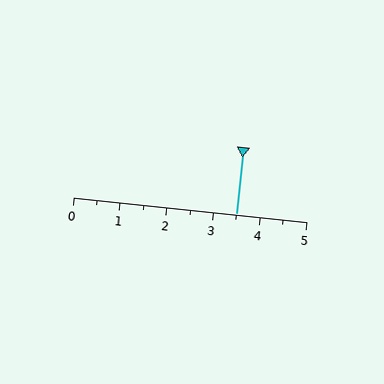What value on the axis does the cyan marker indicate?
The marker indicates approximately 3.5.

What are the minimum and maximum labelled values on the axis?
The axis runs from 0 to 5.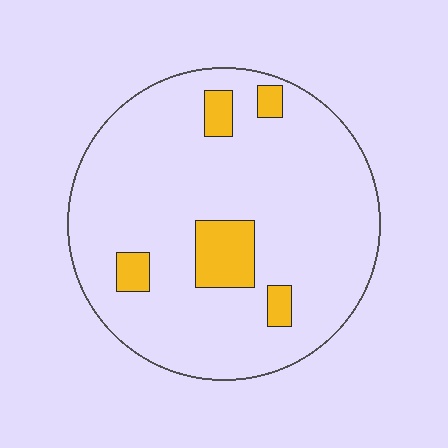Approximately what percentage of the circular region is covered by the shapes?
Approximately 10%.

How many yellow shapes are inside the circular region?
5.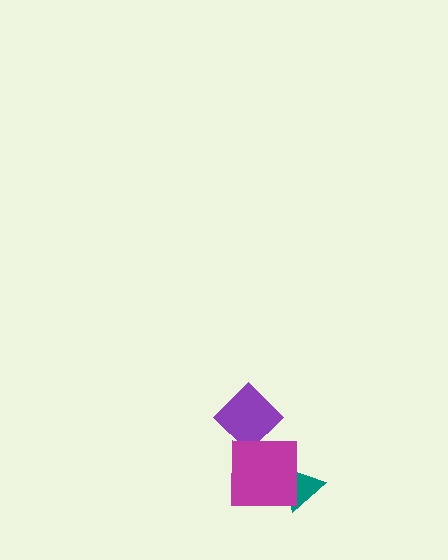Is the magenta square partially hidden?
No, no other shape covers it.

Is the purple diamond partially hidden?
Yes, it is partially covered by another shape.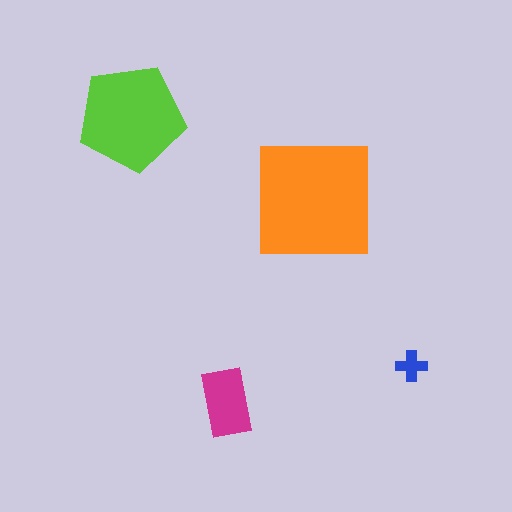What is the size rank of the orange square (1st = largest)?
1st.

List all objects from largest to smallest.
The orange square, the lime pentagon, the magenta rectangle, the blue cross.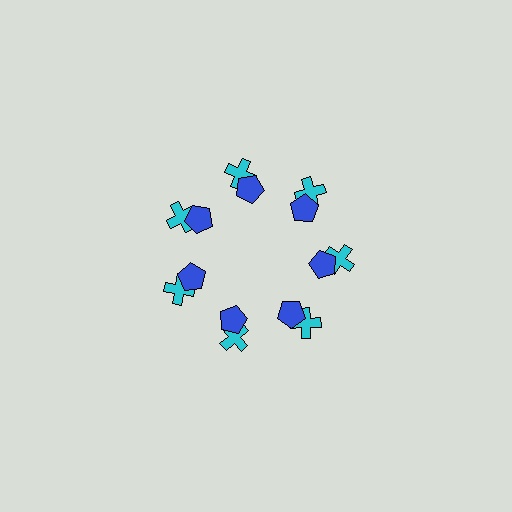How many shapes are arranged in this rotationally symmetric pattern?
There are 14 shapes, arranged in 7 groups of 2.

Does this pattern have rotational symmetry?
Yes, this pattern has 7-fold rotational symmetry. It looks the same after rotating 51 degrees around the center.